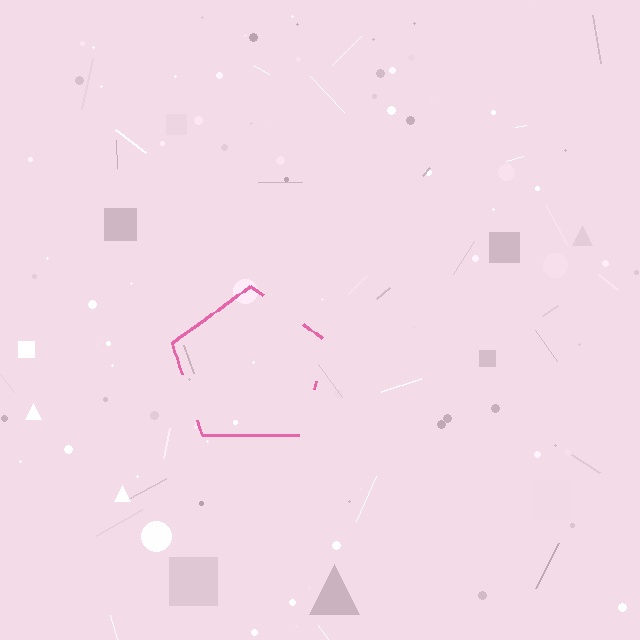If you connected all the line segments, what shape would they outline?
They would outline a pentagon.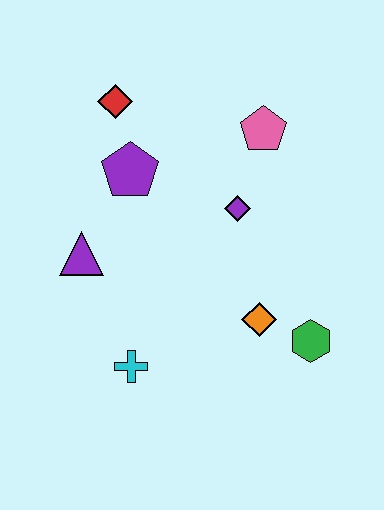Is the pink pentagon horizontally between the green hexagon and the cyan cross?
Yes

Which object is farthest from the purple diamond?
The cyan cross is farthest from the purple diamond.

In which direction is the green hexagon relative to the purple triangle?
The green hexagon is to the right of the purple triangle.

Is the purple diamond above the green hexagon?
Yes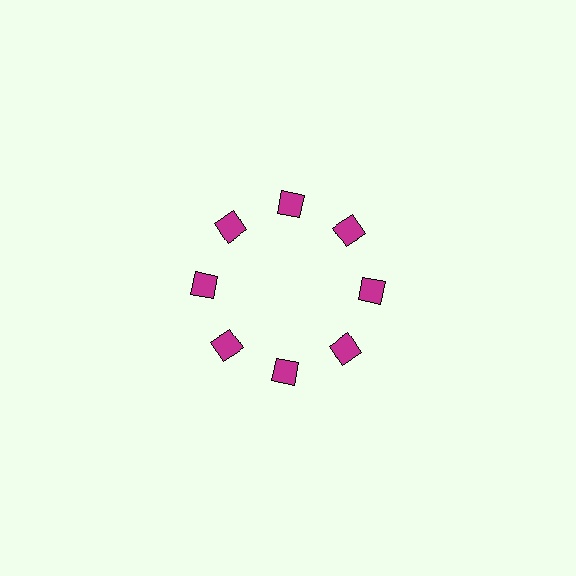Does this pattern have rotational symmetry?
Yes, this pattern has 8-fold rotational symmetry. It looks the same after rotating 45 degrees around the center.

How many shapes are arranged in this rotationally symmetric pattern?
There are 8 shapes, arranged in 8 groups of 1.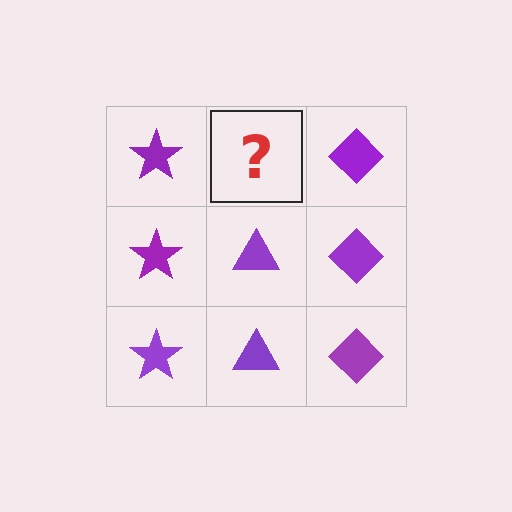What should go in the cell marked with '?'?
The missing cell should contain a purple triangle.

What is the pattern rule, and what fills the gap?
The rule is that each column has a consistent shape. The gap should be filled with a purple triangle.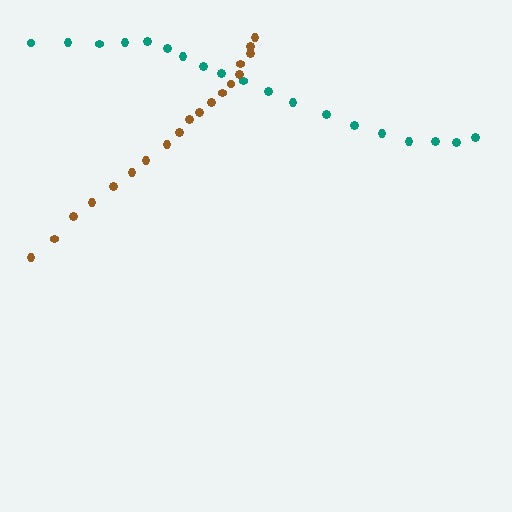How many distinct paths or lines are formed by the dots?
There are 2 distinct paths.